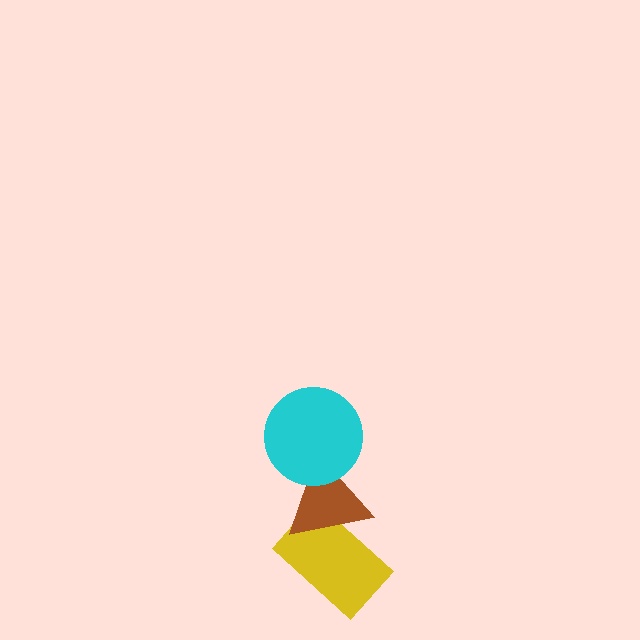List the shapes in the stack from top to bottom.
From top to bottom: the cyan circle, the brown triangle, the yellow rectangle.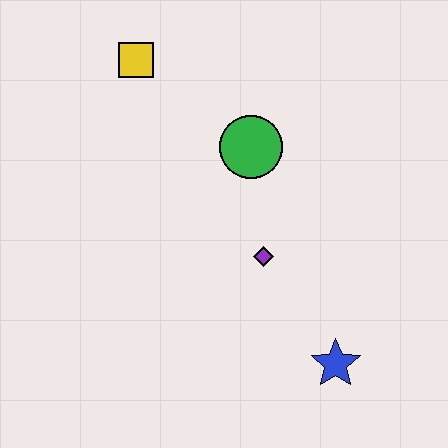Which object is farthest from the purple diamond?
The yellow square is farthest from the purple diamond.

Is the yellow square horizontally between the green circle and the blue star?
No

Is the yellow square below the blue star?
No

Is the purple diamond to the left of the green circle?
No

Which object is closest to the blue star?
The purple diamond is closest to the blue star.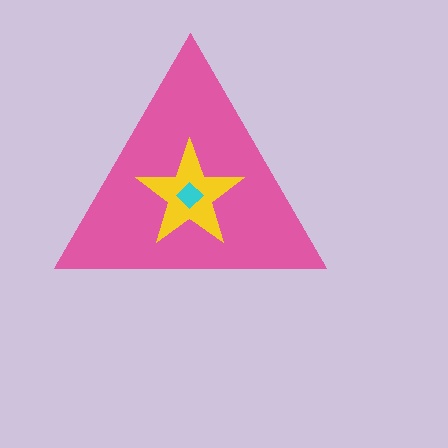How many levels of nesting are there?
3.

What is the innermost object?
The cyan diamond.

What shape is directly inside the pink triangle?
The yellow star.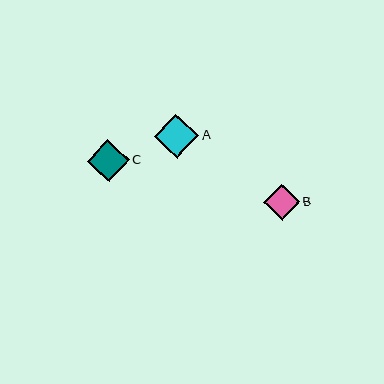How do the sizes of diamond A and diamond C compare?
Diamond A and diamond C are approximately the same size.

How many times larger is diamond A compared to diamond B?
Diamond A is approximately 1.2 times the size of diamond B.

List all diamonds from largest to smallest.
From largest to smallest: A, C, B.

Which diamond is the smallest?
Diamond B is the smallest with a size of approximately 36 pixels.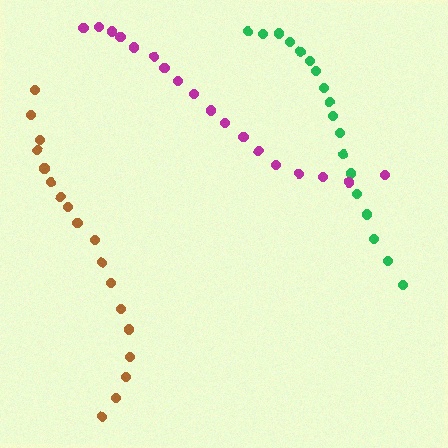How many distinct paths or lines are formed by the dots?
There are 3 distinct paths.